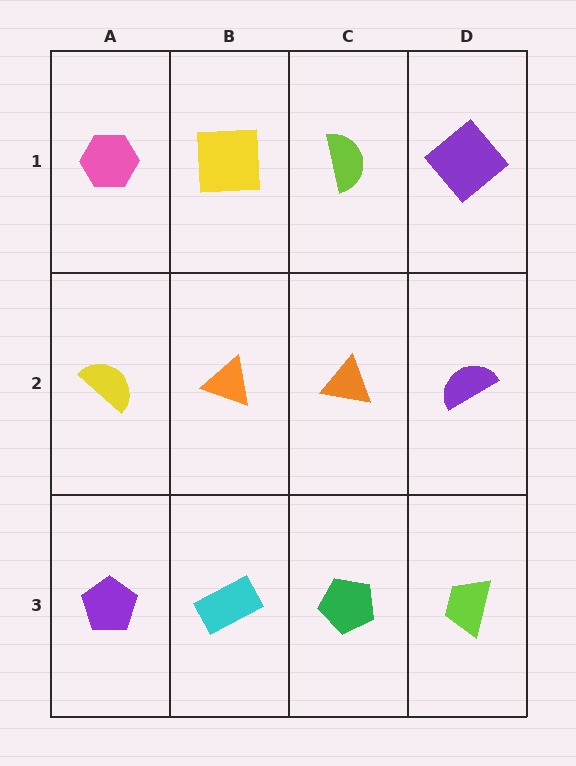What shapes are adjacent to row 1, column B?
An orange triangle (row 2, column B), a pink hexagon (row 1, column A), a lime semicircle (row 1, column C).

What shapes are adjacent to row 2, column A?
A pink hexagon (row 1, column A), a purple pentagon (row 3, column A), an orange triangle (row 2, column B).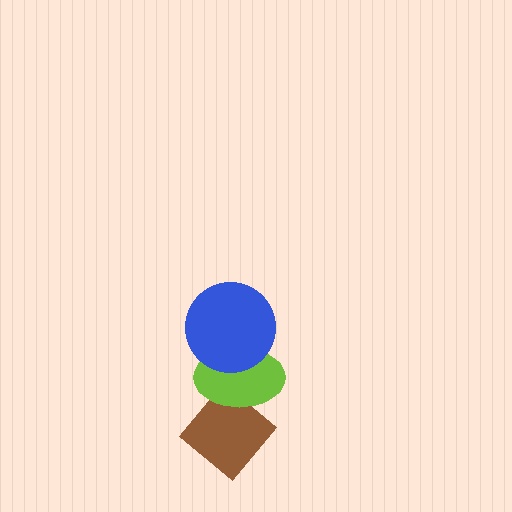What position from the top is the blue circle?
The blue circle is 1st from the top.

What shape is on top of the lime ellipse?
The blue circle is on top of the lime ellipse.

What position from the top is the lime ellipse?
The lime ellipse is 2nd from the top.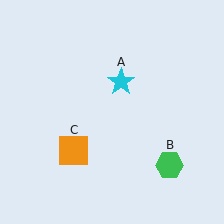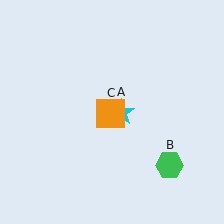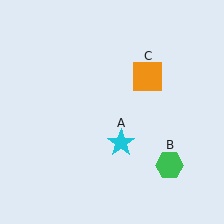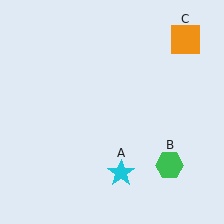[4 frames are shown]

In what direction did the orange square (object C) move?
The orange square (object C) moved up and to the right.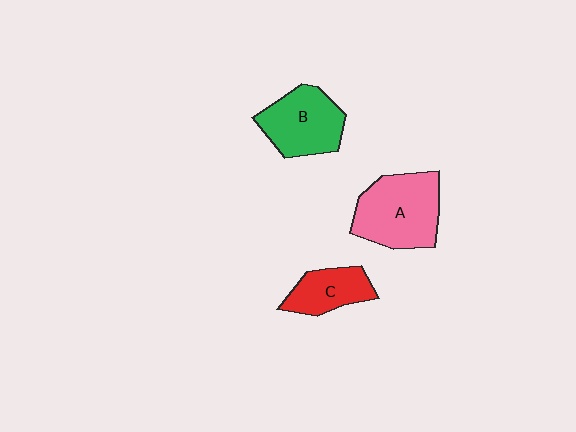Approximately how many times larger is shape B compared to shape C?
Approximately 1.4 times.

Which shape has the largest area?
Shape A (pink).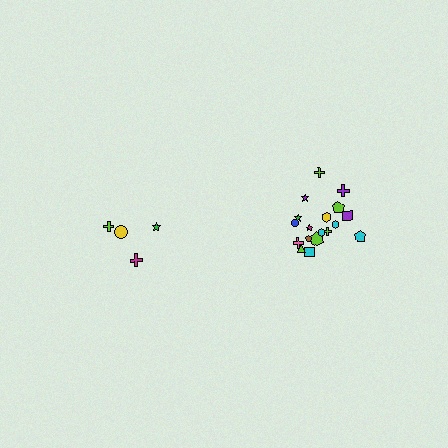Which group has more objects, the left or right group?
The right group.